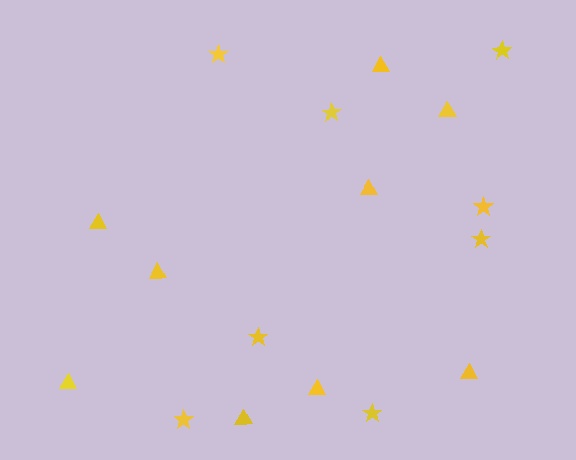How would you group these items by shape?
There are 2 groups: one group of stars (8) and one group of triangles (9).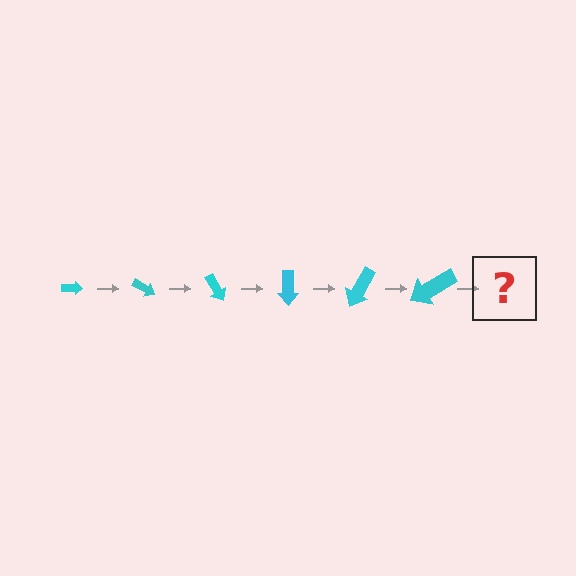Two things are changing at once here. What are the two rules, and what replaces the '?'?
The two rules are that the arrow grows larger each step and it rotates 30 degrees each step. The '?' should be an arrow, larger than the previous one and rotated 180 degrees from the start.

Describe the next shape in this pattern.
It should be an arrow, larger than the previous one and rotated 180 degrees from the start.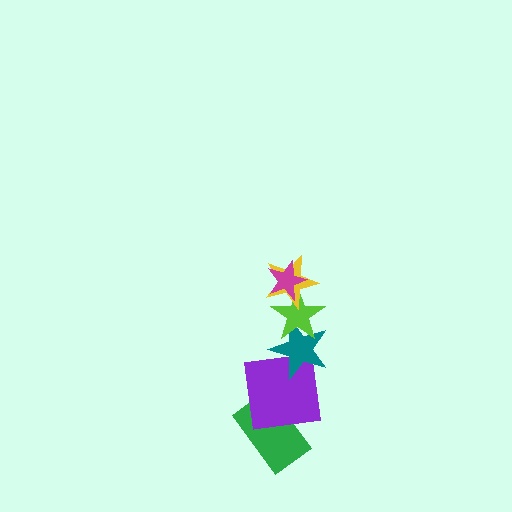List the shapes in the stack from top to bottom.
From top to bottom: the magenta star, the yellow star, the lime star, the teal star, the purple square, the green rectangle.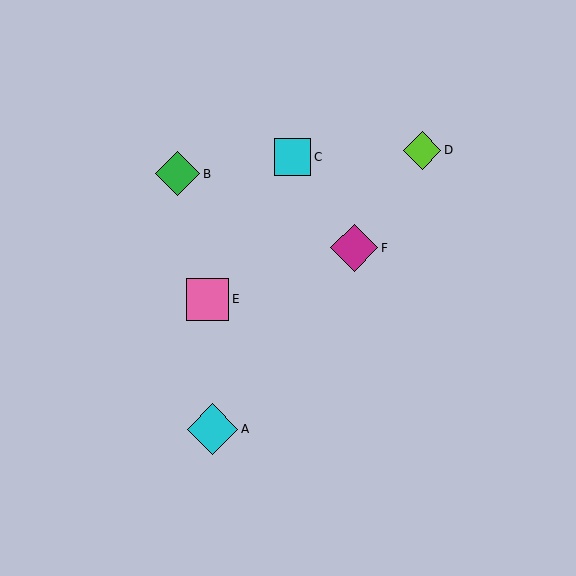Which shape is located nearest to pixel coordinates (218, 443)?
The cyan diamond (labeled A) at (212, 429) is nearest to that location.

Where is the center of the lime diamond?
The center of the lime diamond is at (422, 150).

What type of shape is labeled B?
Shape B is a green diamond.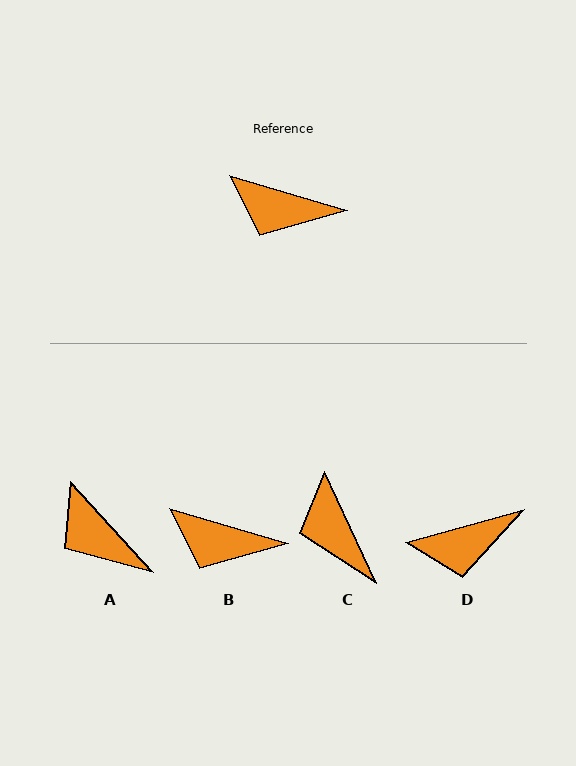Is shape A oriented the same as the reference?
No, it is off by about 31 degrees.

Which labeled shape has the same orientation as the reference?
B.